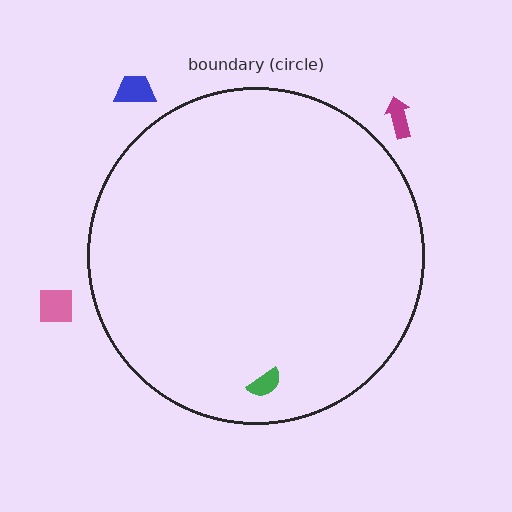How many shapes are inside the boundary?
1 inside, 3 outside.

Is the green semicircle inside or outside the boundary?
Inside.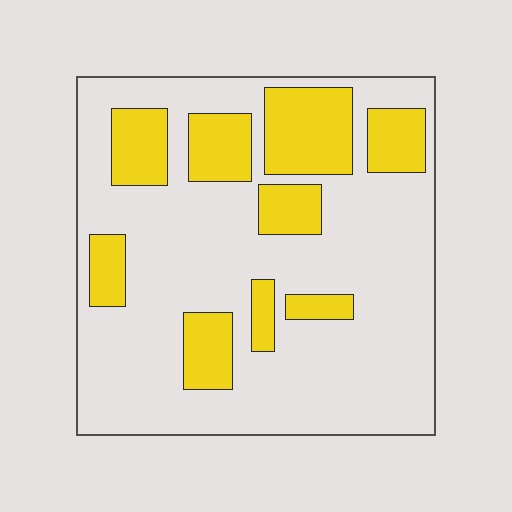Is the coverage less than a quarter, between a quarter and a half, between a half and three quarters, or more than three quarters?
Between a quarter and a half.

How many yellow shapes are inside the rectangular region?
9.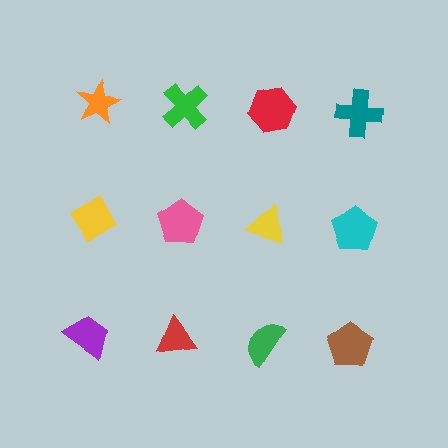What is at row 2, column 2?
A pink pentagon.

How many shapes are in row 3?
4 shapes.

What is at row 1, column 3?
A red hexagon.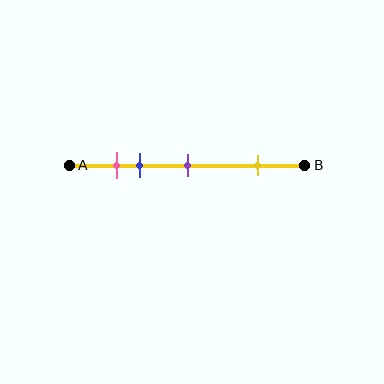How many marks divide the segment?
There are 4 marks dividing the segment.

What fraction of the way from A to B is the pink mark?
The pink mark is approximately 20% (0.2) of the way from A to B.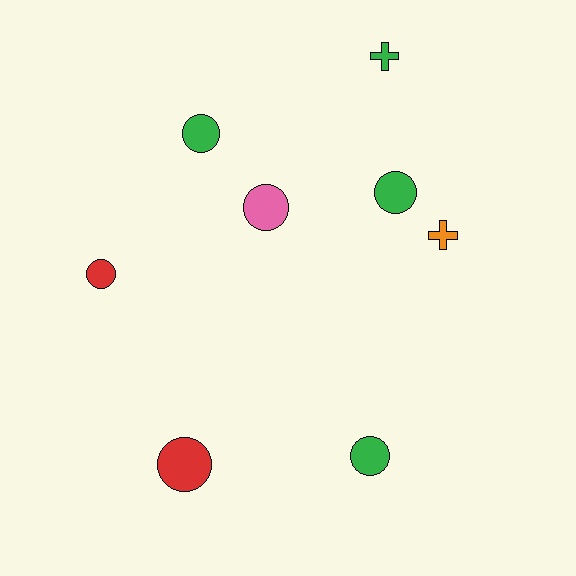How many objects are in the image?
There are 8 objects.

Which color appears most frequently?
Green, with 4 objects.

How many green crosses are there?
There is 1 green cross.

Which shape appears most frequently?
Circle, with 6 objects.